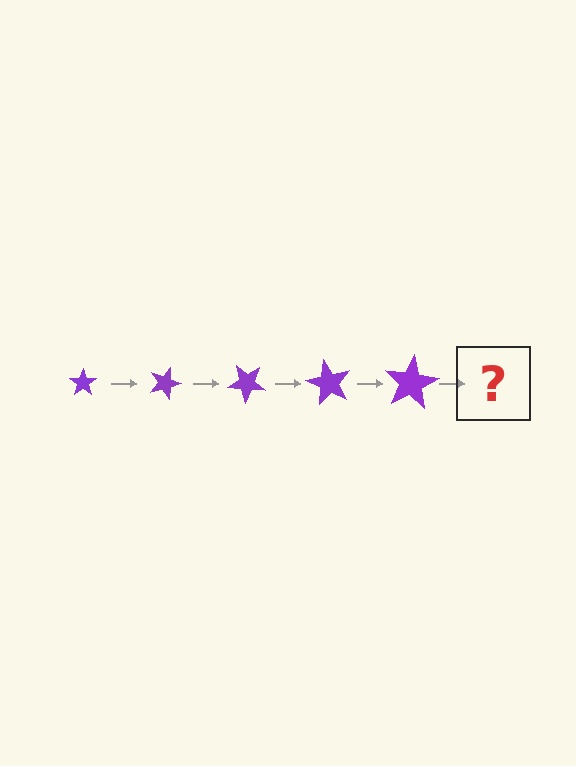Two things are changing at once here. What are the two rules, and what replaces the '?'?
The two rules are that the star grows larger each step and it rotates 20 degrees each step. The '?' should be a star, larger than the previous one and rotated 100 degrees from the start.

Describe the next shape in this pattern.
It should be a star, larger than the previous one and rotated 100 degrees from the start.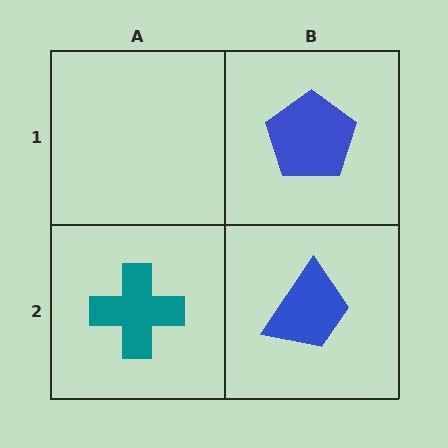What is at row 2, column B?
A blue trapezoid.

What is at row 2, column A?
A teal cross.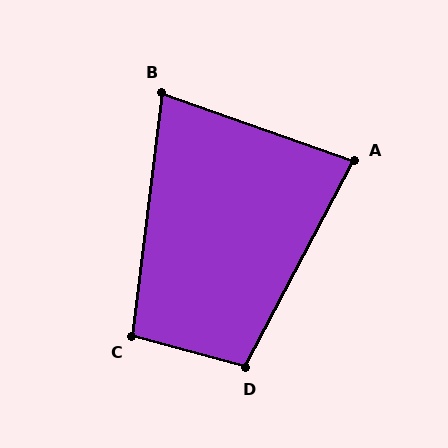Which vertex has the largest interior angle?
D, at approximately 102 degrees.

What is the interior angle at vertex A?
Approximately 81 degrees (acute).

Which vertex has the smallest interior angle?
B, at approximately 78 degrees.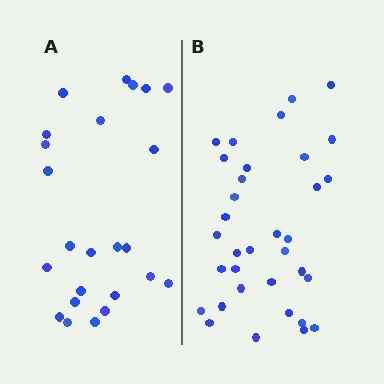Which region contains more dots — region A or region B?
Region B (the right region) has more dots.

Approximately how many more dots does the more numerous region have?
Region B has roughly 10 or so more dots than region A.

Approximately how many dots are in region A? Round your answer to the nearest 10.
About 20 dots. (The exact count is 24, which rounds to 20.)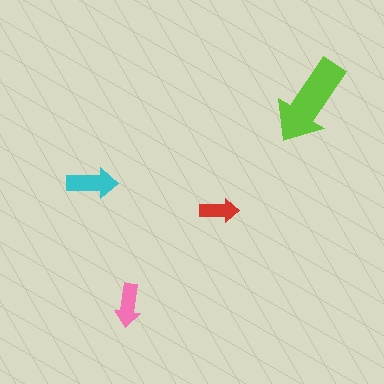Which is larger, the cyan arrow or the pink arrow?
The cyan one.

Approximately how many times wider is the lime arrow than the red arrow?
About 2.5 times wider.